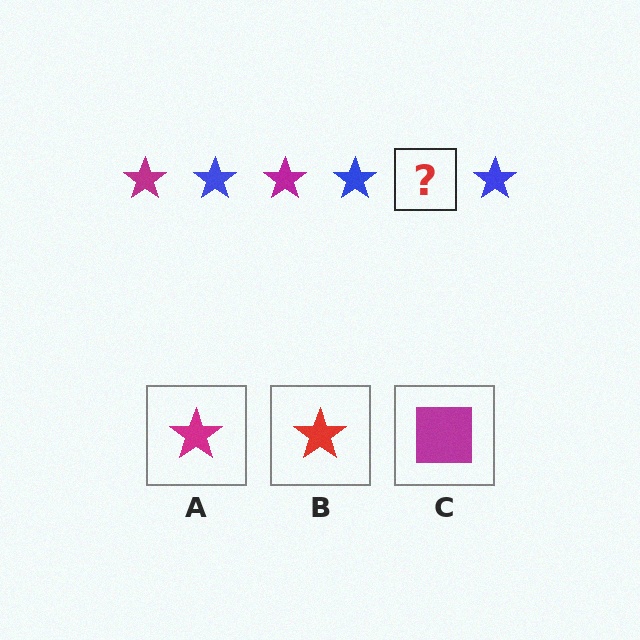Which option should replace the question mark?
Option A.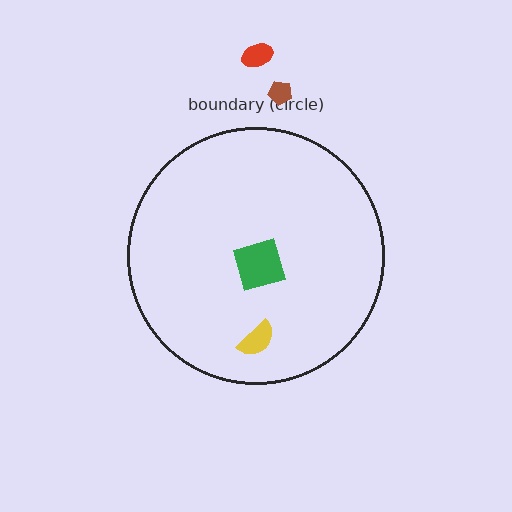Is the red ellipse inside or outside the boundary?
Outside.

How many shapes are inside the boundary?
2 inside, 2 outside.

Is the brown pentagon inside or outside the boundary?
Outside.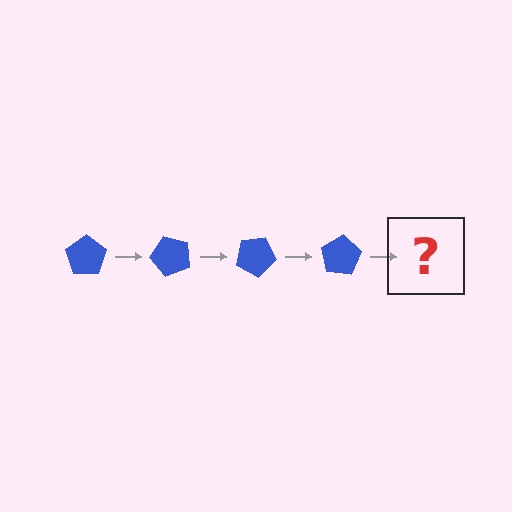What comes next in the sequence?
The next element should be a blue pentagon rotated 200 degrees.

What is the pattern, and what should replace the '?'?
The pattern is that the pentagon rotates 50 degrees each step. The '?' should be a blue pentagon rotated 200 degrees.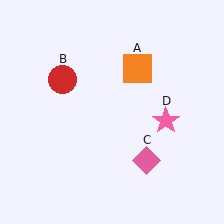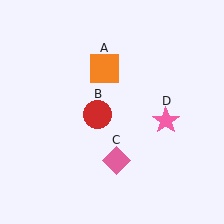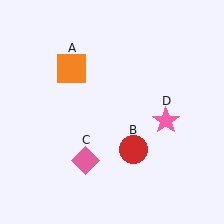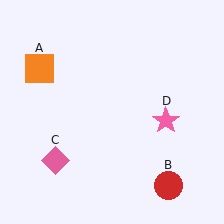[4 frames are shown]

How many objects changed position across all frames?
3 objects changed position: orange square (object A), red circle (object B), pink diamond (object C).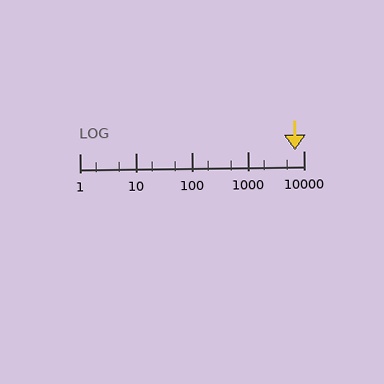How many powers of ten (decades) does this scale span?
The scale spans 4 decades, from 1 to 10000.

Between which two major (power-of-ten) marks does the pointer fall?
The pointer is between 1000 and 10000.